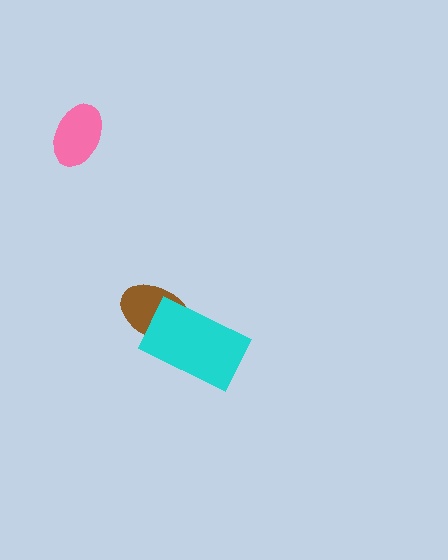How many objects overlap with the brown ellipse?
1 object overlaps with the brown ellipse.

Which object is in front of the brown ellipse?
The cyan rectangle is in front of the brown ellipse.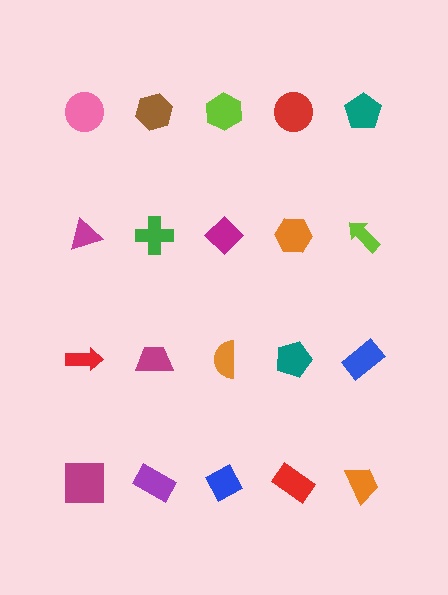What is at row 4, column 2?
A purple rectangle.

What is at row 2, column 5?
A lime arrow.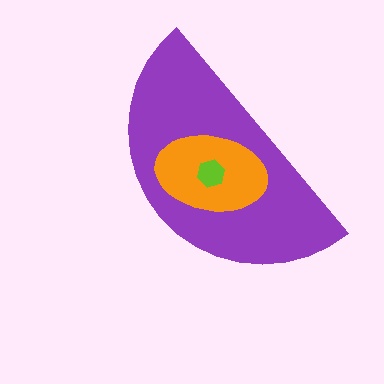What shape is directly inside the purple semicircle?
The orange ellipse.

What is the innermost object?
The lime hexagon.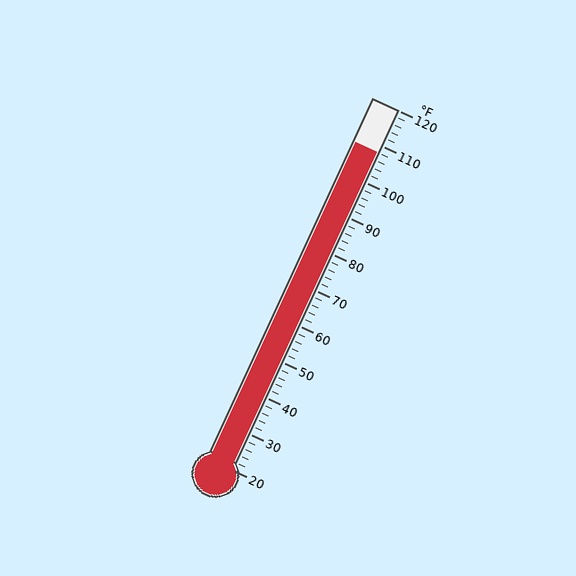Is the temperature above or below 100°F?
The temperature is above 100°F.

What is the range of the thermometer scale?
The thermometer scale ranges from 20°F to 120°F.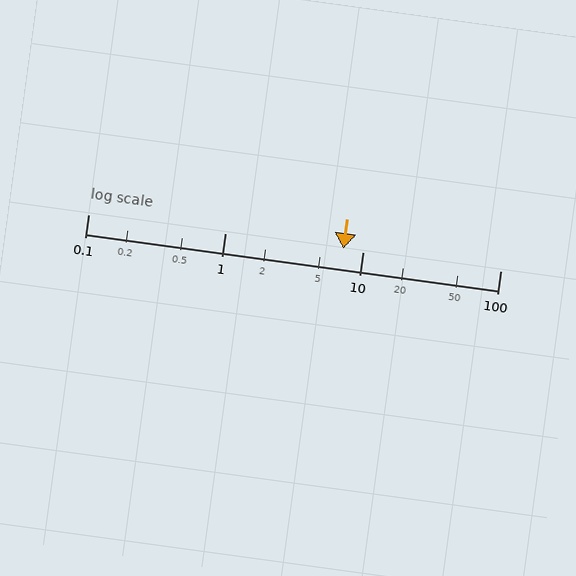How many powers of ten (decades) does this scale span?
The scale spans 3 decades, from 0.1 to 100.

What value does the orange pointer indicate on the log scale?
The pointer indicates approximately 7.2.